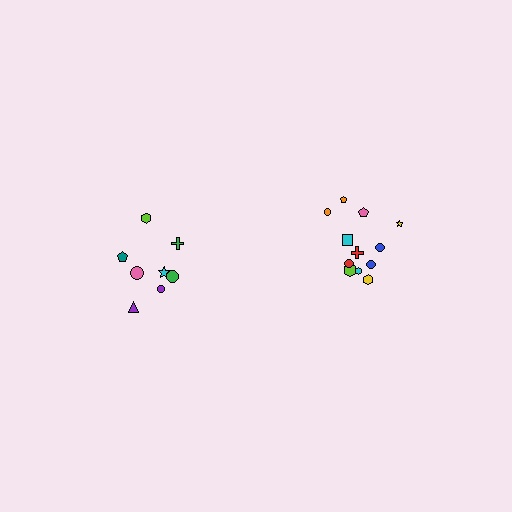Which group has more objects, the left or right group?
The right group.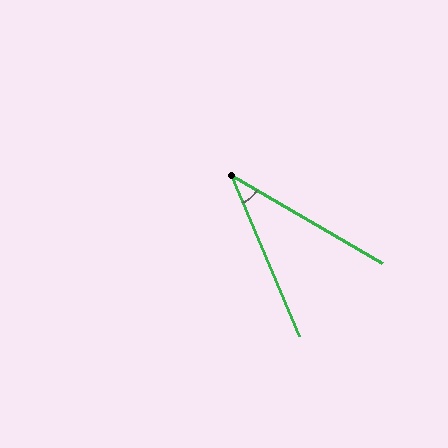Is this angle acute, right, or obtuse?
It is acute.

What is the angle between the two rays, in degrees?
Approximately 37 degrees.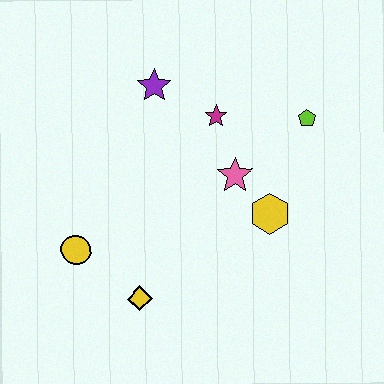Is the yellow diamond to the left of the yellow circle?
No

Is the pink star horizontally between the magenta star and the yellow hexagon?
Yes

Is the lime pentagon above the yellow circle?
Yes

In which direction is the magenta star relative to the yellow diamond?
The magenta star is above the yellow diamond.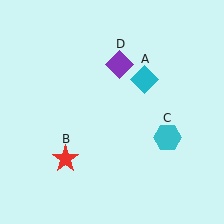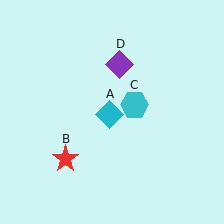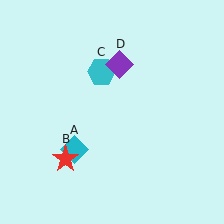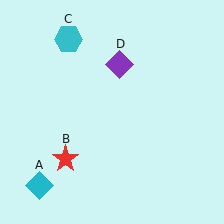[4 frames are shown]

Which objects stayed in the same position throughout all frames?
Red star (object B) and purple diamond (object D) remained stationary.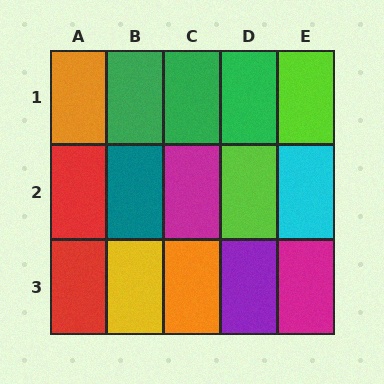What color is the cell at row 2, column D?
Lime.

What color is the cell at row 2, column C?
Magenta.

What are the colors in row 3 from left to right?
Red, yellow, orange, purple, magenta.